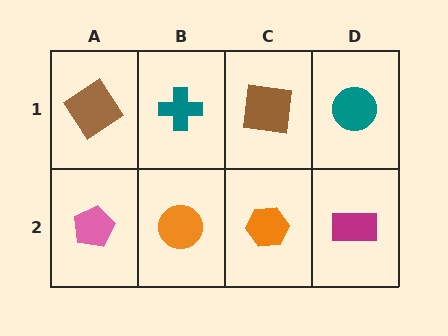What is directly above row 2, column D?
A teal circle.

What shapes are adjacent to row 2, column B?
A teal cross (row 1, column B), a pink pentagon (row 2, column A), an orange hexagon (row 2, column C).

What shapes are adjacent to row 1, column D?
A magenta rectangle (row 2, column D), a brown square (row 1, column C).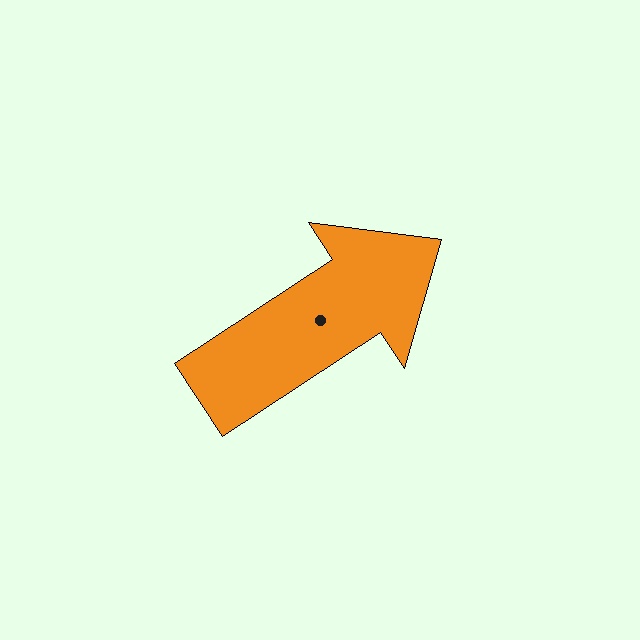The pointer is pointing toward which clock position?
Roughly 2 o'clock.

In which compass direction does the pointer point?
Northeast.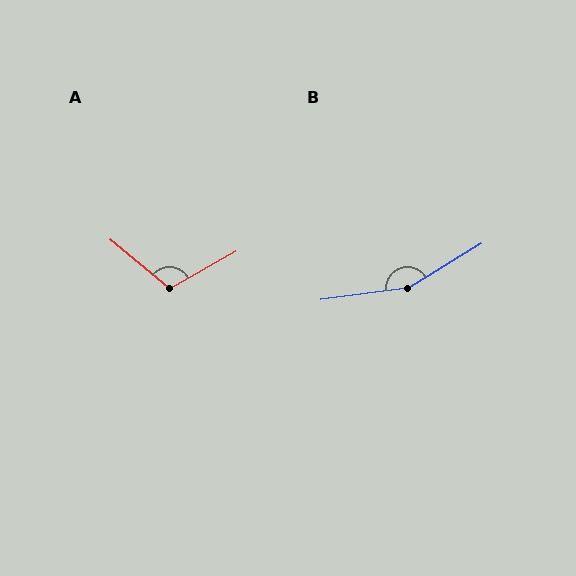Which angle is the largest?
B, at approximately 156 degrees.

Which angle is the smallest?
A, at approximately 111 degrees.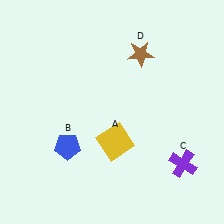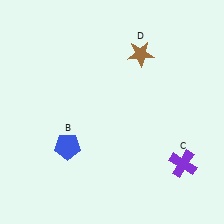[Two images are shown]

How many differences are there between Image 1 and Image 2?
There is 1 difference between the two images.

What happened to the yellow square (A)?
The yellow square (A) was removed in Image 2. It was in the bottom-right area of Image 1.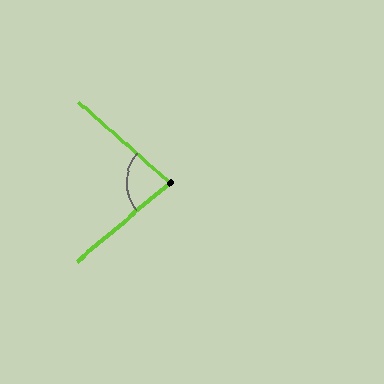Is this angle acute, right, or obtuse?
It is acute.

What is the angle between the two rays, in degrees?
Approximately 81 degrees.